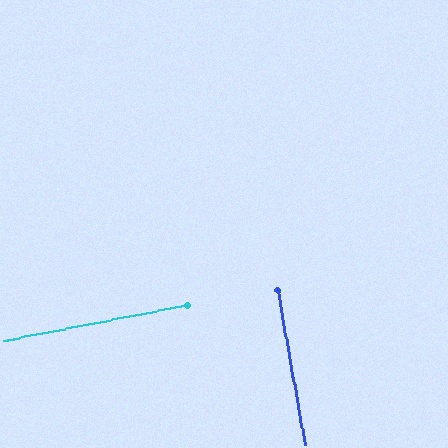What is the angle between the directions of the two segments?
Approximately 89 degrees.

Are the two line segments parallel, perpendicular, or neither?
Perpendicular — they meet at approximately 89°.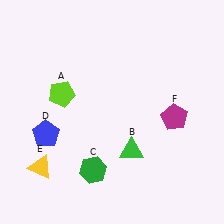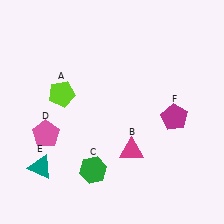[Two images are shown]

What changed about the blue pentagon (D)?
In Image 1, D is blue. In Image 2, it changed to pink.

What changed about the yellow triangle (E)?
In Image 1, E is yellow. In Image 2, it changed to teal.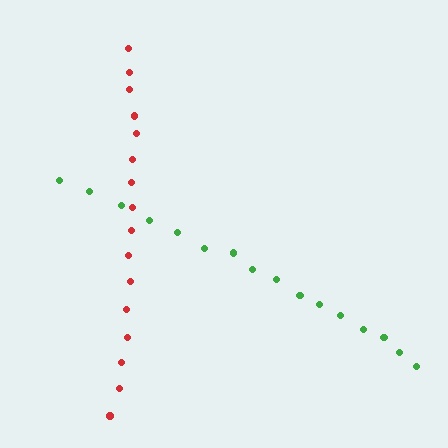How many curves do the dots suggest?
There are 2 distinct paths.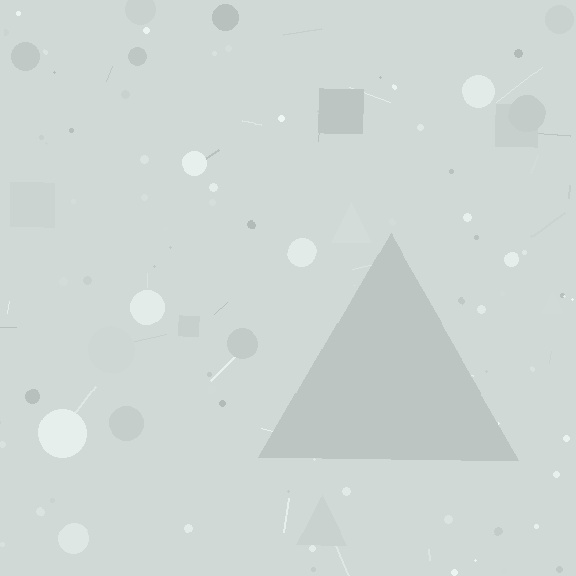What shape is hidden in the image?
A triangle is hidden in the image.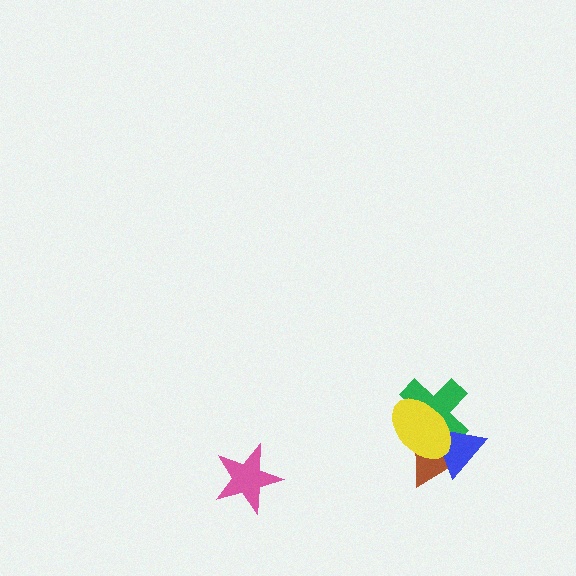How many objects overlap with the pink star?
0 objects overlap with the pink star.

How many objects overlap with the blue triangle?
3 objects overlap with the blue triangle.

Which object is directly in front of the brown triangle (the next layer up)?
The blue triangle is directly in front of the brown triangle.